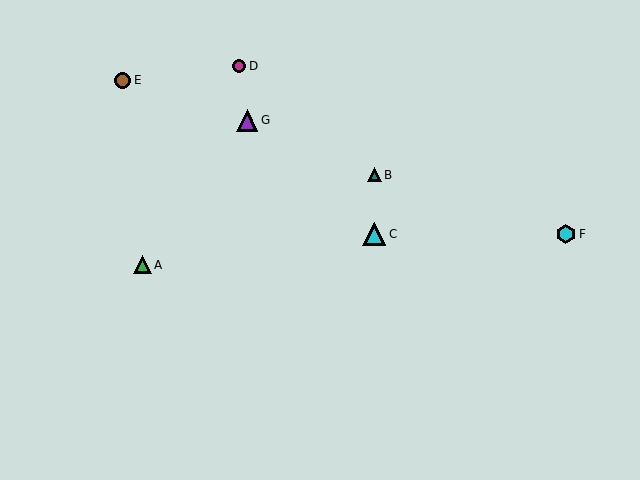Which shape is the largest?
The cyan triangle (labeled C) is the largest.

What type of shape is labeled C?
Shape C is a cyan triangle.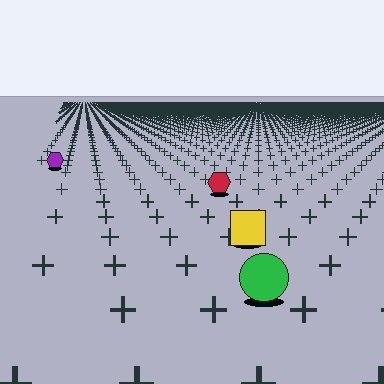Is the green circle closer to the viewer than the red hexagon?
Yes. The green circle is closer — you can tell from the texture gradient: the ground texture is coarser near it.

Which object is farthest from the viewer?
The purple hexagon is farthest from the viewer. It appears smaller and the ground texture around it is denser.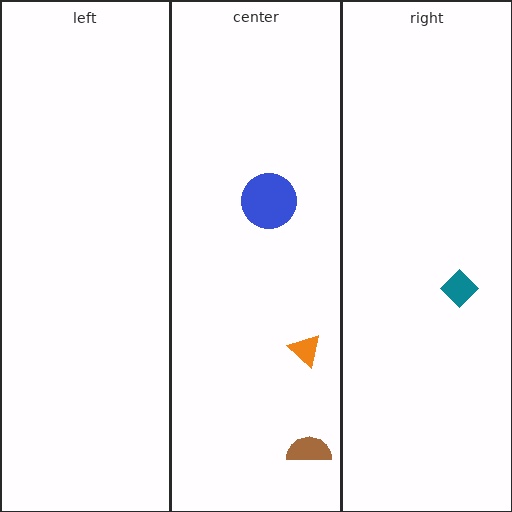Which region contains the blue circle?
The center region.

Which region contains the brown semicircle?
The center region.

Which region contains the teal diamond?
The right region.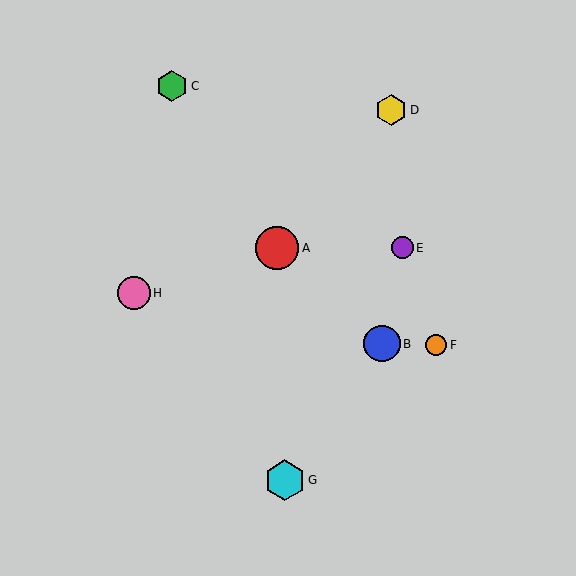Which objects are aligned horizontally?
Objects A, E are aligned horizontally.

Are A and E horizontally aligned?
Yes, both are at y≈248.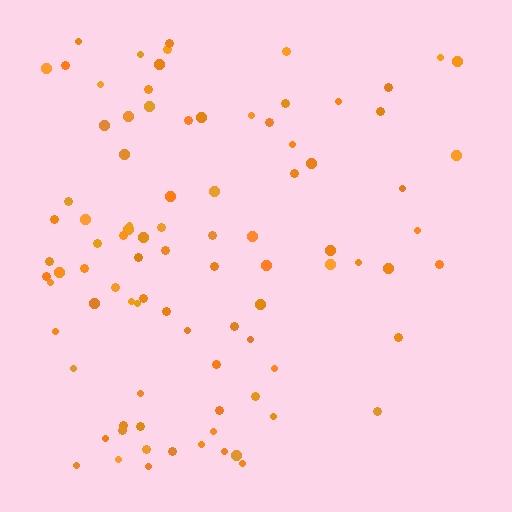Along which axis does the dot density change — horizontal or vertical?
Horizontal.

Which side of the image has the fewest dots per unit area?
The right.